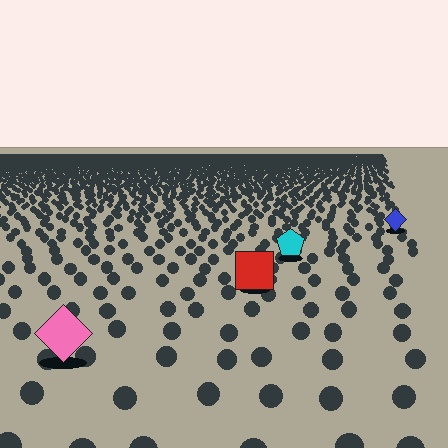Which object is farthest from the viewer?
The blue diamond is farthest from the viewer. It appears smaller and the ground texture around it is denser.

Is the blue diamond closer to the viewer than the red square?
No. The red square is closer — you can tell from the texture gradient: the ground texture is coarser near it.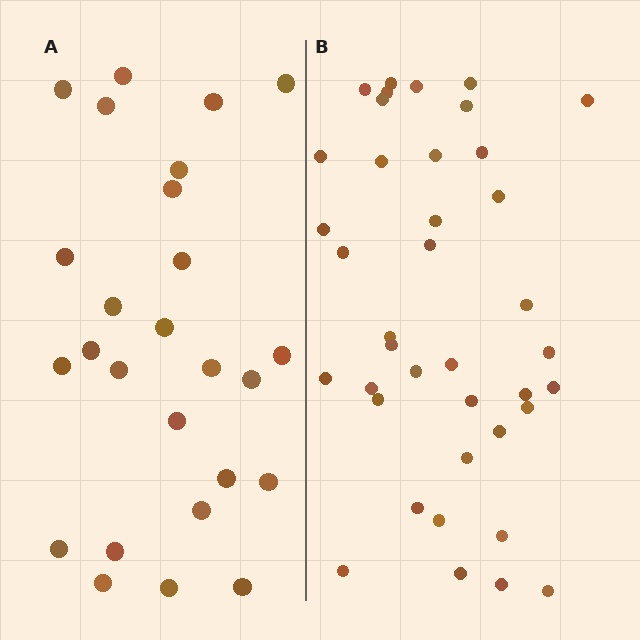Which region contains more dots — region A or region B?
Region B (the right region) has more dots.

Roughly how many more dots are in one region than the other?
Region B has approximately 15 more dots than region A.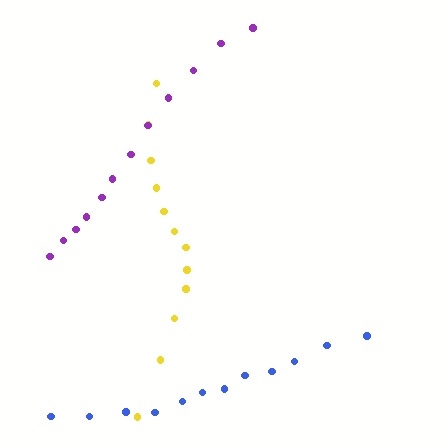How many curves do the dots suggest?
There are 3 distinct paths.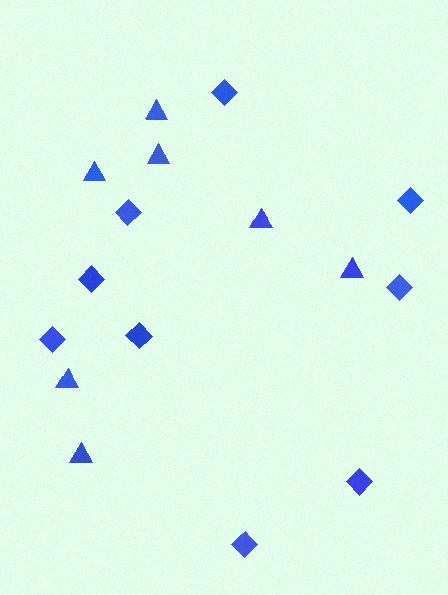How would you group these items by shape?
There are 2 groups: one group of diamonds (9) and one group of triangles (7).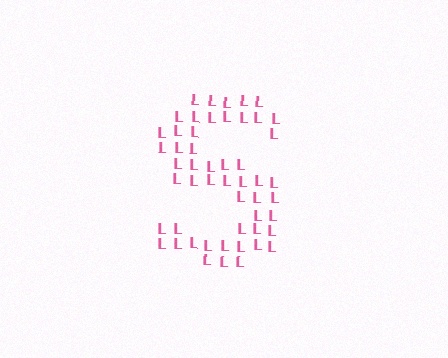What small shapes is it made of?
It is made of small letter L's.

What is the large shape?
The large shape is the letter S.